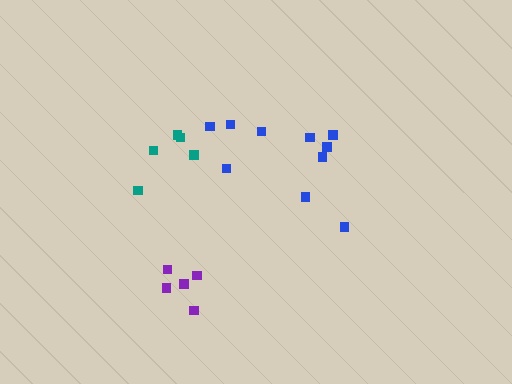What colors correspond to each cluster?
The clusters are colored: blue, purple, teal.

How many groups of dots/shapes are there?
There are 3 groups.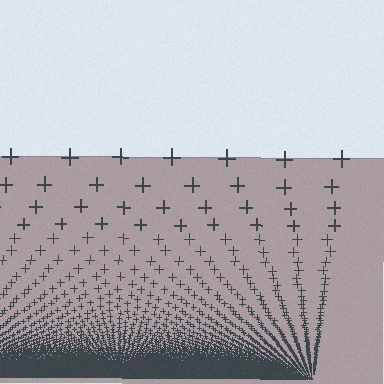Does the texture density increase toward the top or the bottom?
Density increases toward the bottom.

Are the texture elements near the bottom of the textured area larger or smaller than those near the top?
Smaller. The gradient is inverted — elements near the bottom are smaller and denser.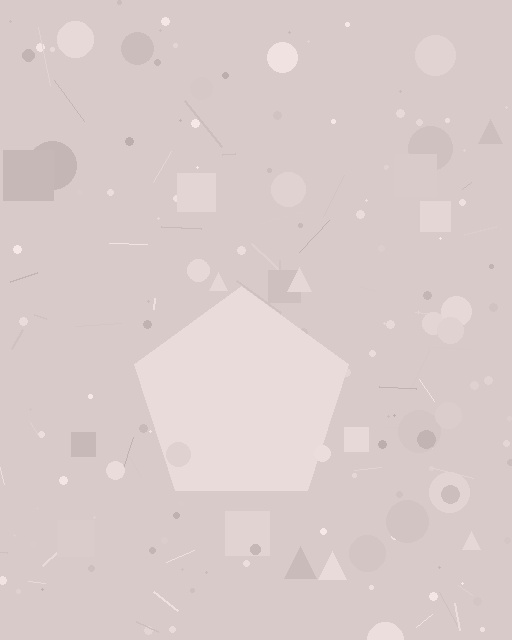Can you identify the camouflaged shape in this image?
The camouflaged shape is a pentagon.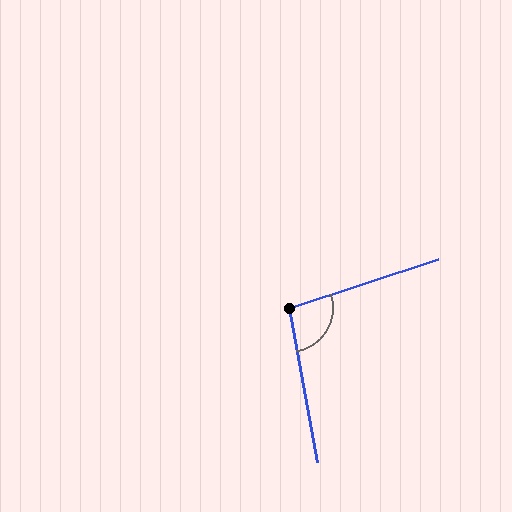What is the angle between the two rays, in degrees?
Approximately 98 degrees.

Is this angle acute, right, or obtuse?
It is obtuse.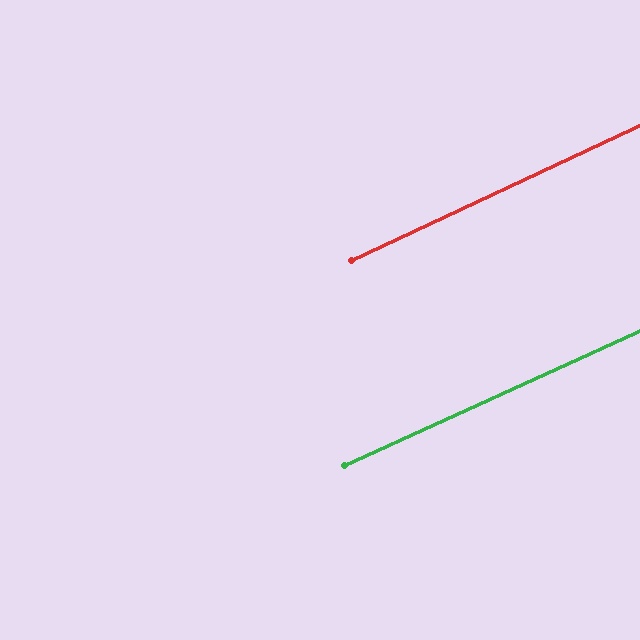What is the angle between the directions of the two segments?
Approximately 1 degree.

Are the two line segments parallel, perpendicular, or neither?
Parallel — their directions differ by only 0.7°.